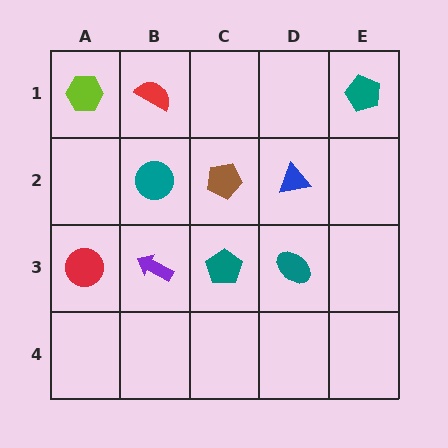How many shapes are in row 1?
3 shapes.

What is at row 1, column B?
A red semicircle.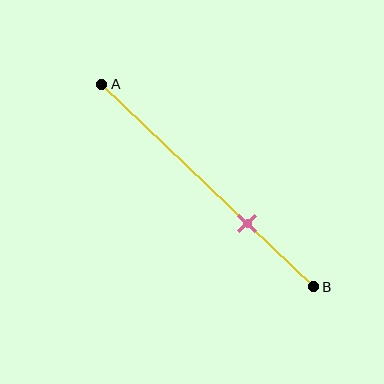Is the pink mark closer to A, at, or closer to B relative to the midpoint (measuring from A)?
The pink mark is closer to point B than the midpoint of segment AB.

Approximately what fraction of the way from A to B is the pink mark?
The pink mark is approximately 70% of the way from A to B.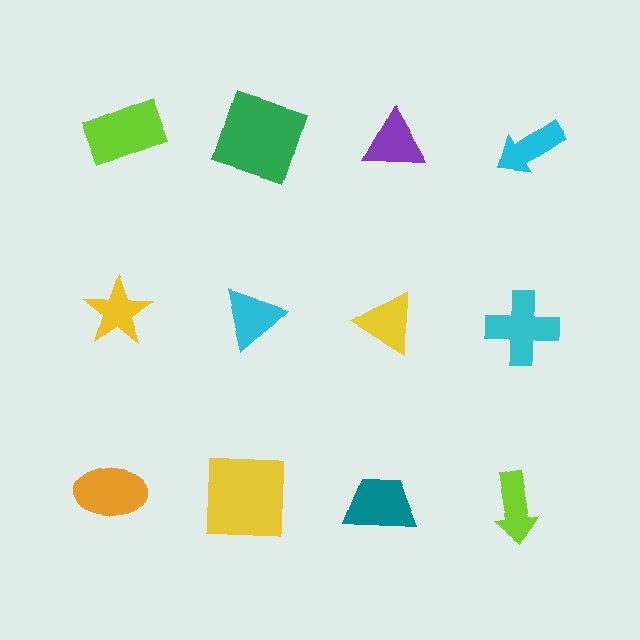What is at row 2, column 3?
A yellow triangle.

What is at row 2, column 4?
A cyan cross.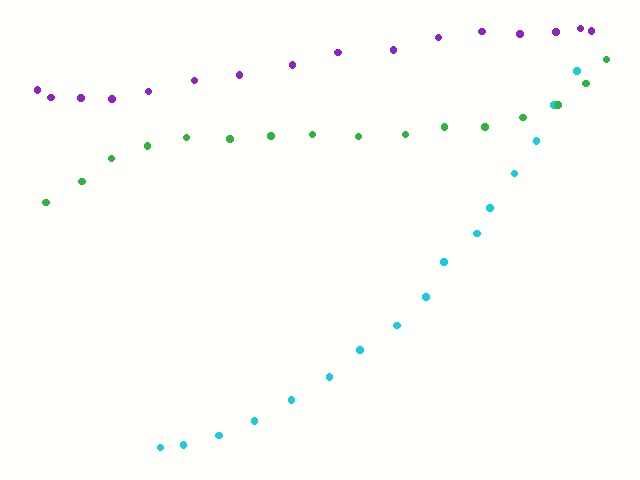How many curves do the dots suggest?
There are 3 distinct paths.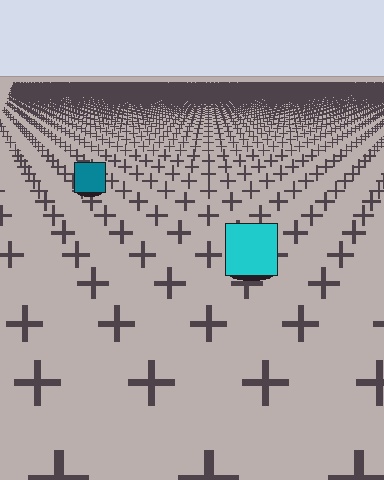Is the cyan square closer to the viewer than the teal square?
Yes. The cyan square is closer — you can tell from the texture gradient: the ground texture is coarser near it.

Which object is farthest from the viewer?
The teal square is farthest from the viewer. It appears smaller and the ground texture around it is denser.